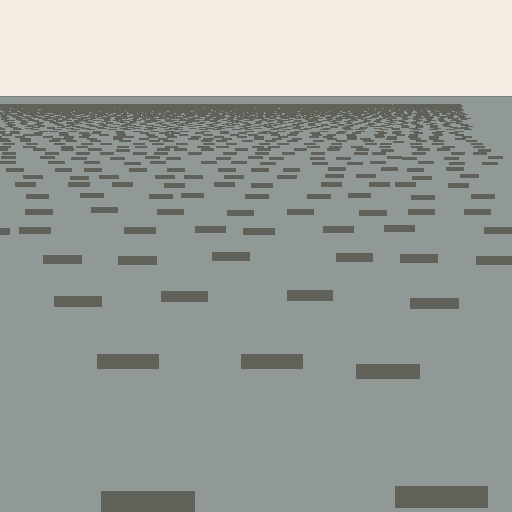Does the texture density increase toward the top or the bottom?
Density increases toward the top.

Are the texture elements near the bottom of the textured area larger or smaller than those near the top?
Larger. Near the bottom, elements are closer to the viewer and appear at a bigger on-screen size.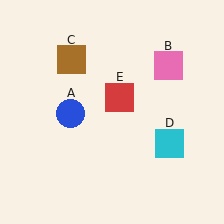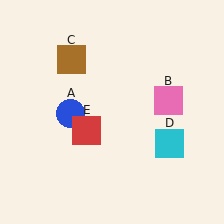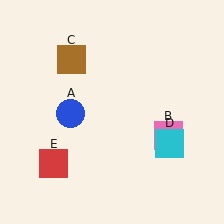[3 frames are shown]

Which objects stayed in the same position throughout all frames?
Blue circle (object A) and brown square (object C) and cyan square (object D) remained stationary.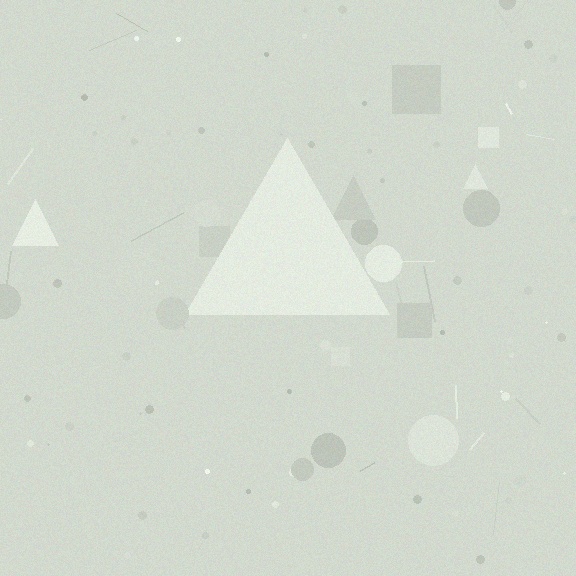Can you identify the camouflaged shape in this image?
The camouflaged shape is a triangle.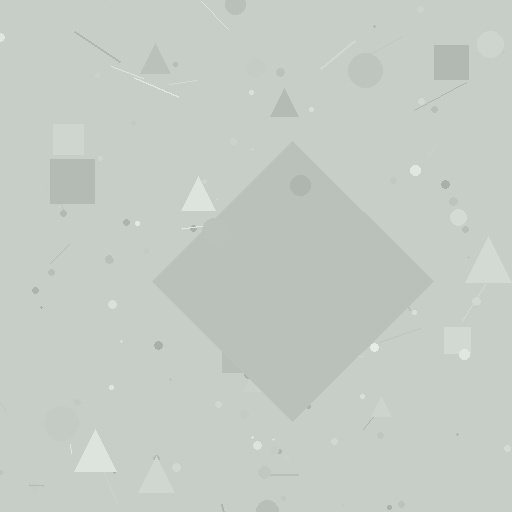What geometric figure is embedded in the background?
A diamond is embedded in the background.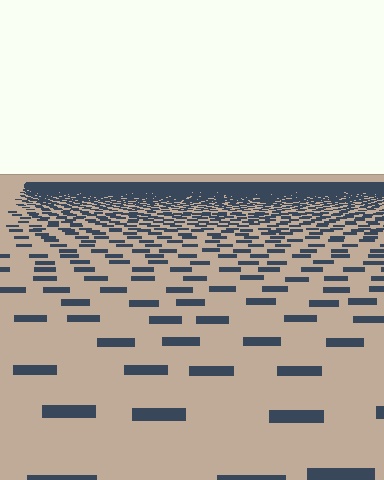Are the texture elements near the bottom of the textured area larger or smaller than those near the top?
Larger. Near the bottom, elements are closer to the viewer and appear at a bigger on-screen size.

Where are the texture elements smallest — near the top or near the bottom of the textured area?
Near the top.